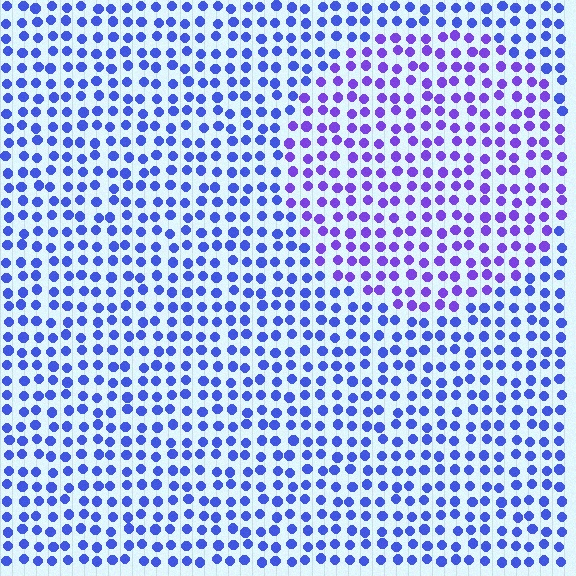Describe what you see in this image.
The image is filled with small blue elements in a uniform arrangement. A circle-shaped region is visible where the elements are tinted to a slightly different hue, forming a subtle color boundary.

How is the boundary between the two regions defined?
The boundary is defined purely by a slight shift in hue (about 31 degrees). Spacing, size, and orientation are identical on both sides.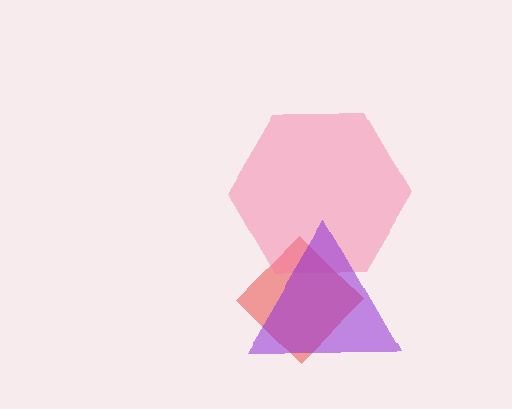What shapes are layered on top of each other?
The layered shapes are: a red diamond, a pink hexagon, a purple triangle.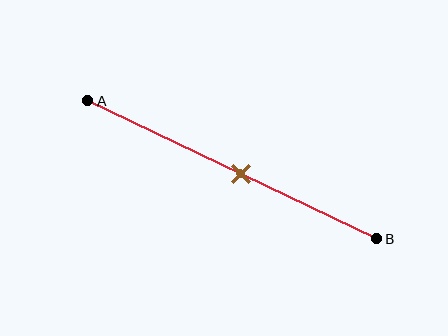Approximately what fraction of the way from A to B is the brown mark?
The brown mark is approximately 55% of the way from A to B.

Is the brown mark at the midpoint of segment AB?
No, the mark is at about 55% from A, not at the 50% midpoint.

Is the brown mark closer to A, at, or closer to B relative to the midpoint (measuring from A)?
The brown mark is closer to point B than the midpoint of segment AB.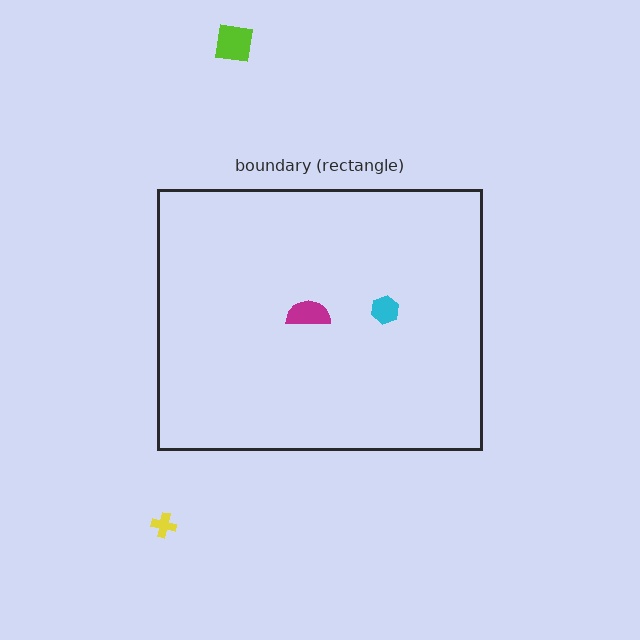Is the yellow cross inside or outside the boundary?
Outside.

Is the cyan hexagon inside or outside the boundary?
Inside.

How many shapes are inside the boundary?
2 inside, 2 outside.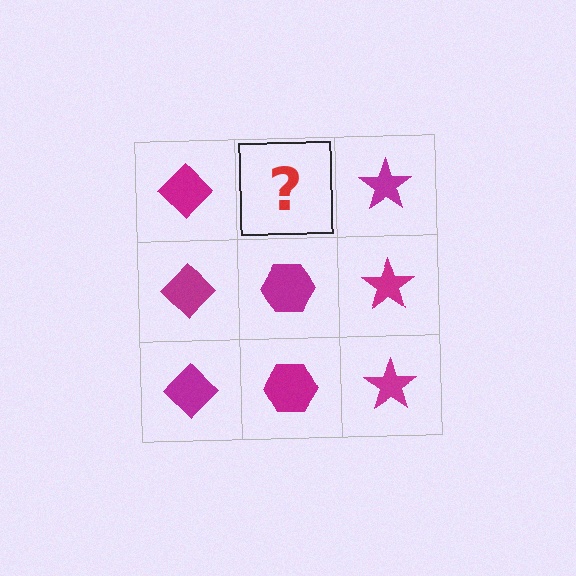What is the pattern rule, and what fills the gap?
The rule is that each column has a consistent shape. The gap should be filled with a magenta hexagon.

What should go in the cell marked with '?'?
The missing cell should contain a magenta hexagon.